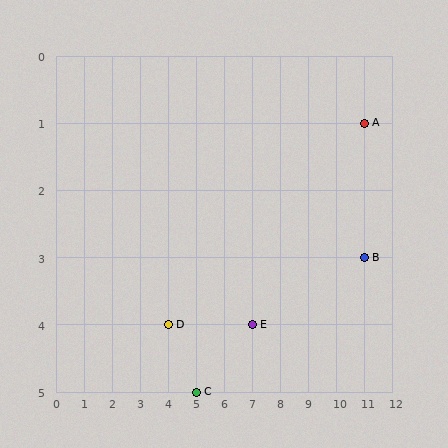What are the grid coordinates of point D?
Point D is at grid coordinates (4, 4).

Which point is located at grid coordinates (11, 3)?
Point B is at (11, 3).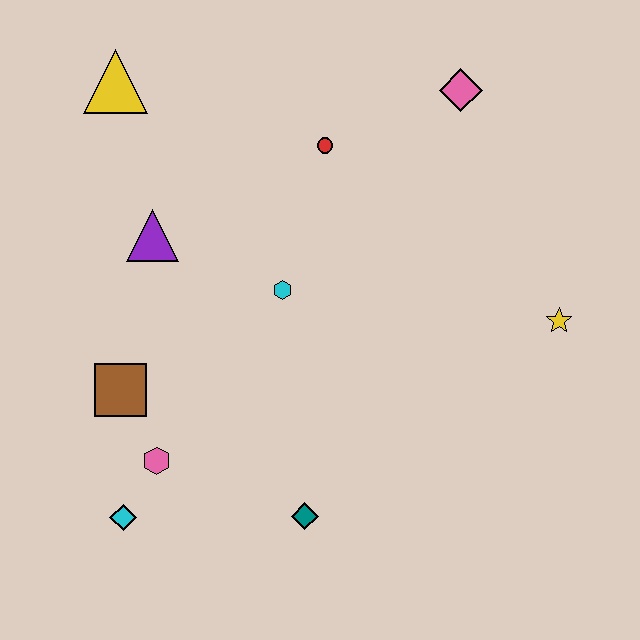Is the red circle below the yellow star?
No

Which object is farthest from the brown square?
The pink diamond is farthest from the brown square.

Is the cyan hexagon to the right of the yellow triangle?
Yes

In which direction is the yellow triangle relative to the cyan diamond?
The yellow triangle is above the cyan diamond.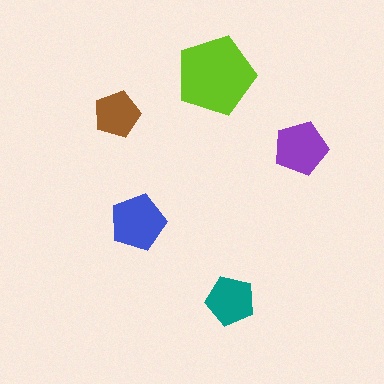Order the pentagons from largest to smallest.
the lime one, the blue one, the purple one, the teal one, the brown one.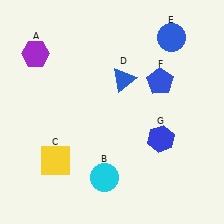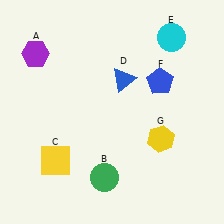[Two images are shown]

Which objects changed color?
B changed from cyan to green. E changed from blue to cyan. G changed from blue to yellow.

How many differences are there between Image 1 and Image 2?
There are 3 differences between the two images.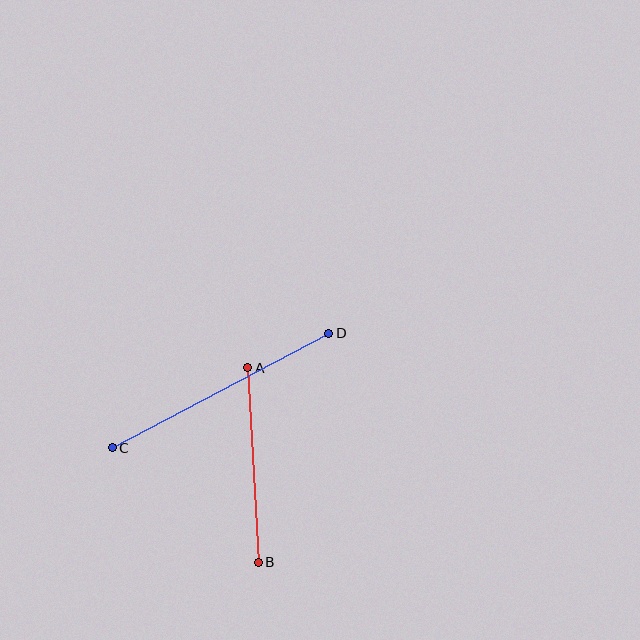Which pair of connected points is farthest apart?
Points C and D are farthest apart.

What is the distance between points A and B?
The distance is approximately 195 pixels.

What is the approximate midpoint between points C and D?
The midpoint is at approximately (220, 391) pixels.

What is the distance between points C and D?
The distance is approximately 245 pixels.